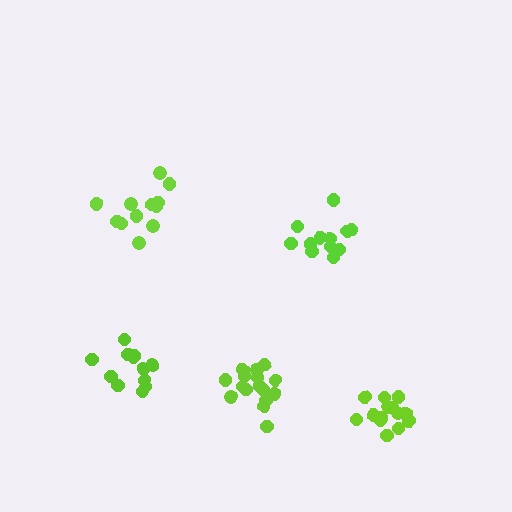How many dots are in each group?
Group 1: 12 dots, Group 2: 15 dots, Group 3: 12 dots, Group 4: 12 dots, Group 5: 16 dots (67 total).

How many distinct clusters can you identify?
There are 5 distinct clusters.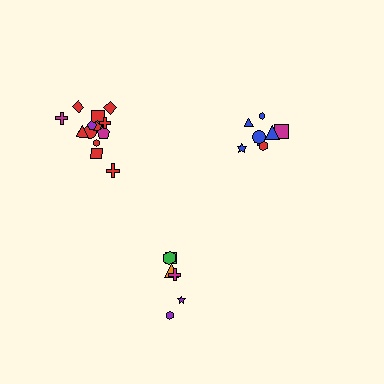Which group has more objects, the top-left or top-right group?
The top-left group.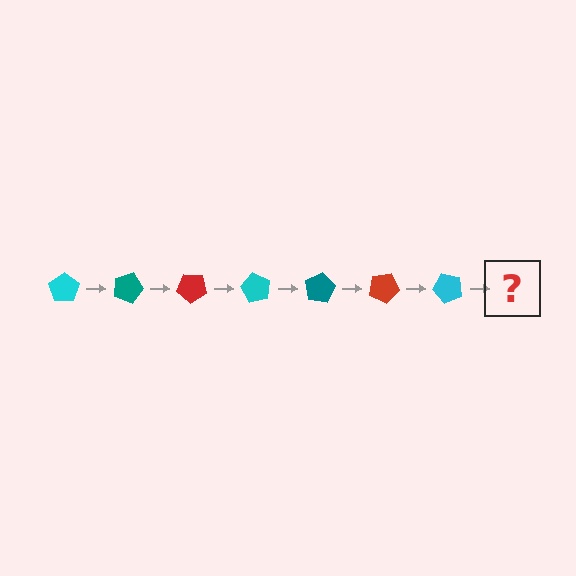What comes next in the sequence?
The next element should be a teal pentagon, rotated 140 degrees from the start.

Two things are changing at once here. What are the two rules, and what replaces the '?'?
The two rules are that it rotates 20 degrees each step and the color cycles through cyan, teal, and red. The '?' should be a teal pentagon, rotated 140 degrees from the start.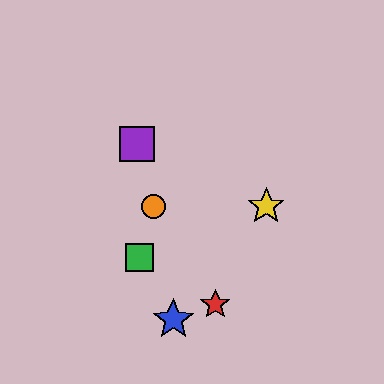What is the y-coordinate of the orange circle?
The orange circle is at y≈206.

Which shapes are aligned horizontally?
The yellow star, the orange circle are aligned horizontally.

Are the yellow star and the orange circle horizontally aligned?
Yes, both are at y≈206.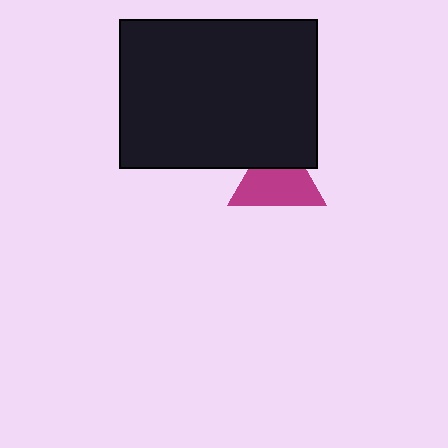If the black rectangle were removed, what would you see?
You would see the complete magenta triangle.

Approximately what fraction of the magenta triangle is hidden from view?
Roughly 34% of the magenta triangle is hidden behind the black rectangle.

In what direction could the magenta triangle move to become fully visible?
The magenta triangle could move down. That would shift it out from behind the black rectangle entirely.